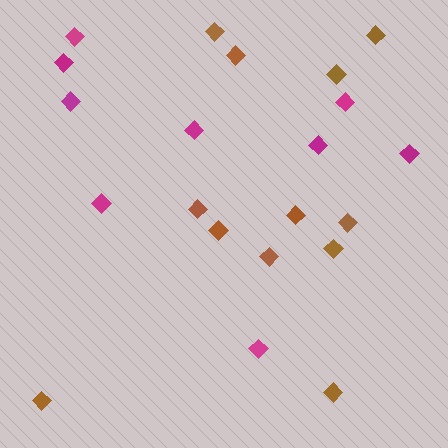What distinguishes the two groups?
There are 2 groups: one group of magenta diamonds (9) and one group of brown diamonds (12).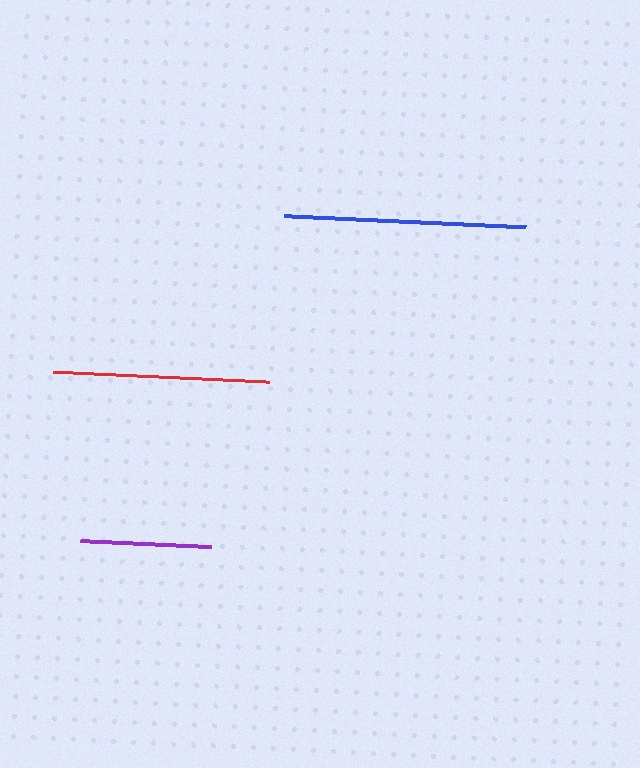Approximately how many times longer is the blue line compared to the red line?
The blue line is approximately 1.1 times the length of the red line.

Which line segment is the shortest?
The purple line is the shortest at approximately 130 pixels.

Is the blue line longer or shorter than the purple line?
The blue line is longer than the purple line.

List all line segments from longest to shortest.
From longest to shortest: blue, red, purple.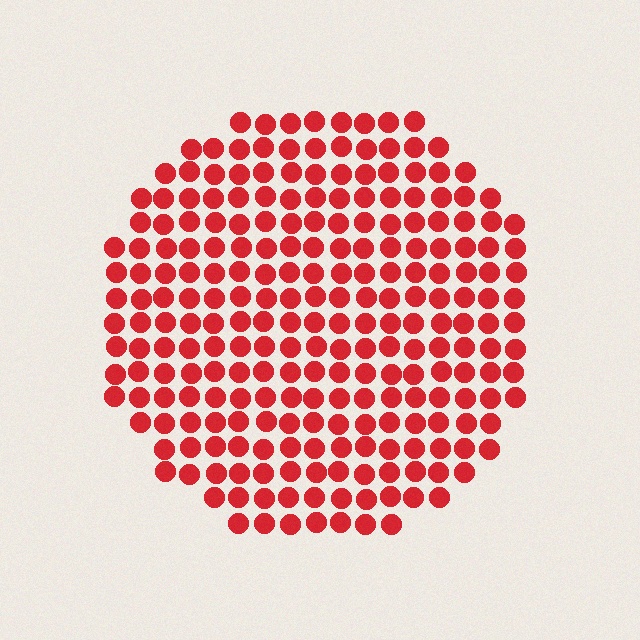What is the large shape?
The large shape is a circle.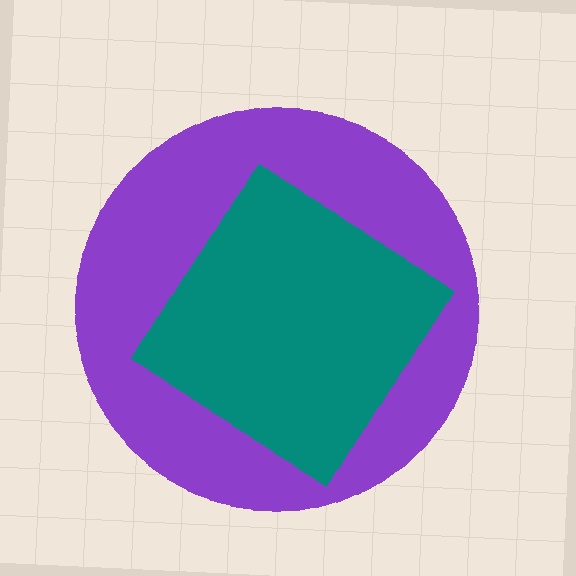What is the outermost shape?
The purple circle.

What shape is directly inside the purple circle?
The teal diamond.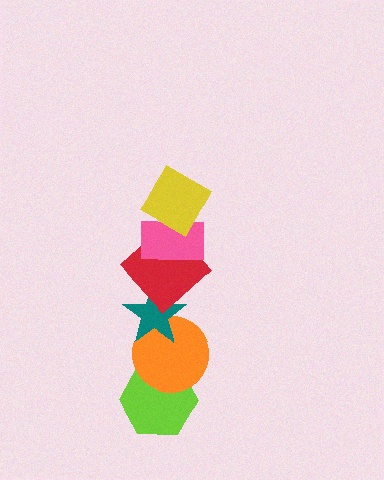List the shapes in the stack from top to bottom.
From top to bottom: the yellow square, the pink rectangle, the red diamond, the teal star, the orange circle, the lime hexagon.